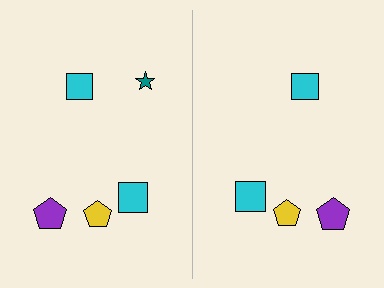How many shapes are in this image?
There are 9 shapes in this image.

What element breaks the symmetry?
A teal star is missing from the right side.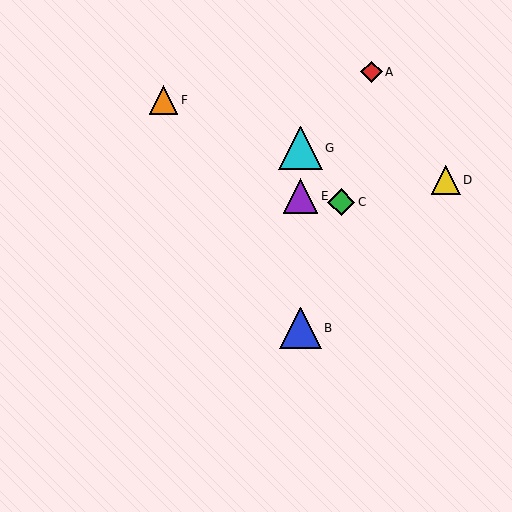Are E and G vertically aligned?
Yes, both are at x≈301.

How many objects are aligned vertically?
3 objects (B, E, G) are aligned vertically.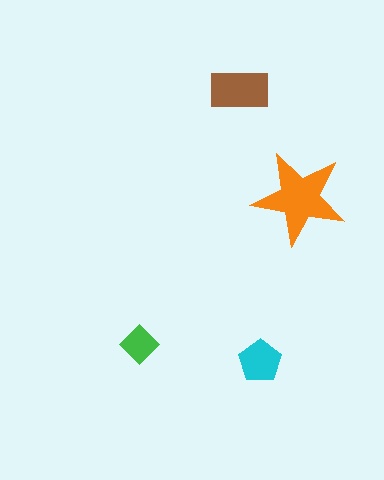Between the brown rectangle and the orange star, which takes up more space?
The orange star.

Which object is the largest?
The orange star.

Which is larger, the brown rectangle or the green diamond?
The brown rectangle.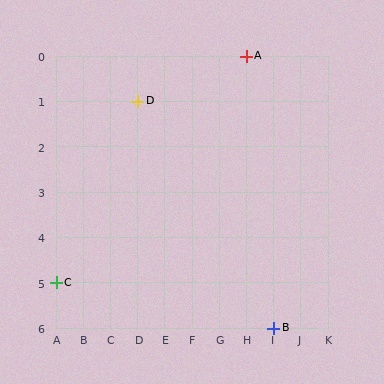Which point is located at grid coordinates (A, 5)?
Point C is at (A, 5).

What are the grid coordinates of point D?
Point D is at grid coordinates (D, 1).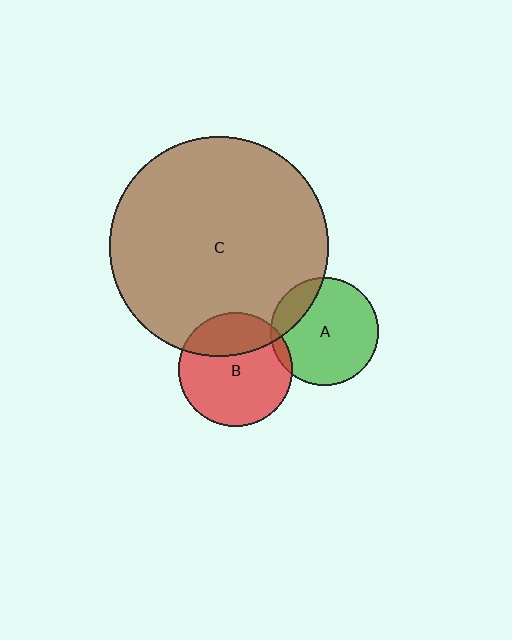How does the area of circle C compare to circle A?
Approximately 4.1 times.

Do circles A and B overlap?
Yes.